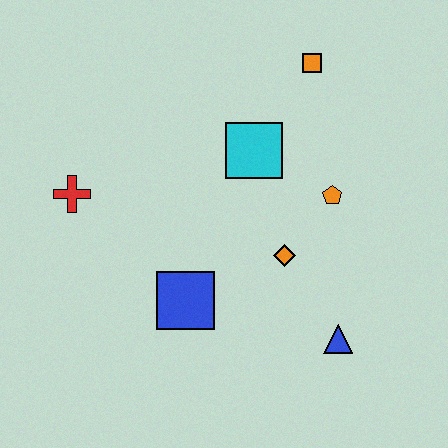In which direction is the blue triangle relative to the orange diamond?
The blue triangle is below the orange diamond.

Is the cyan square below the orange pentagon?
No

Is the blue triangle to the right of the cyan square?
Yes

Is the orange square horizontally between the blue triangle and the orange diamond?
Yes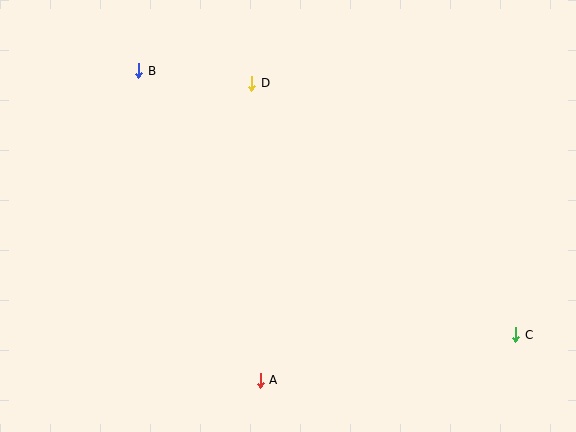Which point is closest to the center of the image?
Point D at (252, 83) is closest to the center.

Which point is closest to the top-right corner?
Point D is closest to the top-right corner.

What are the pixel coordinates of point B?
Point B is at (139, 71).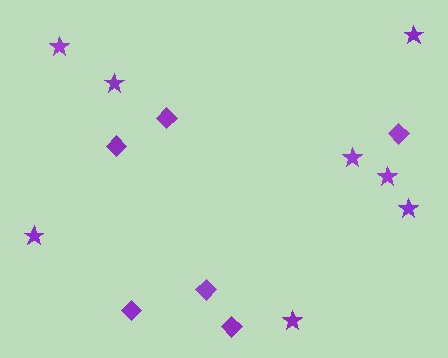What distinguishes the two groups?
There are 2 groups: one group of stars (8) and one group of diamonds (6).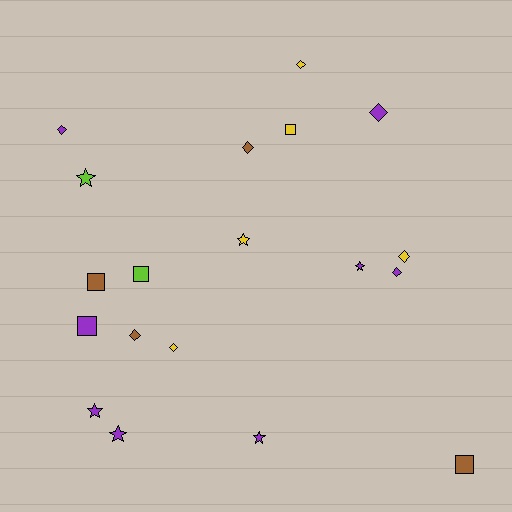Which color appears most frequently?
Purple, with 8 objects.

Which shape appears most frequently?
Diamond, with 8 objects.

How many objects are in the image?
There are 19 objects.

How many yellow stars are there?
There is 1 yellow star.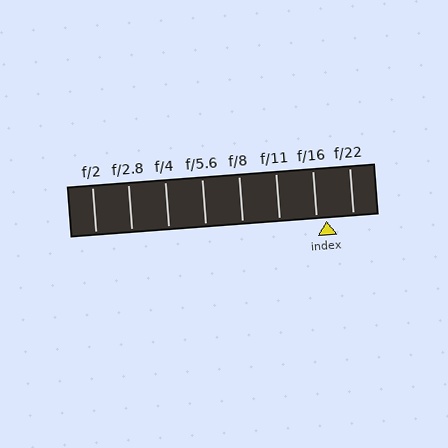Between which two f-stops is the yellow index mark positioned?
The index mark is between f/16 and f/22.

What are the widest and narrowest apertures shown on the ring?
The widest aperture shown is f/2 and the narrowest is f/22.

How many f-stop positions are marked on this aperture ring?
There are 8 f-stop positions marked.